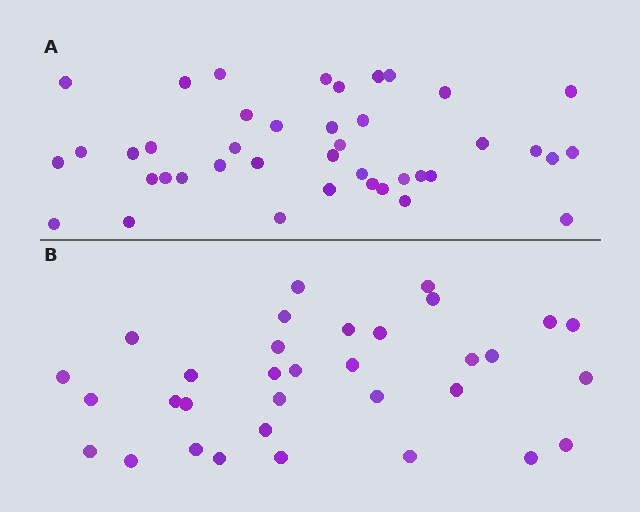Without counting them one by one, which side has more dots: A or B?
Region A (the top region) has more dots.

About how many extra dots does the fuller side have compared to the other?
Region A has roughly 8 or so more dots than region B.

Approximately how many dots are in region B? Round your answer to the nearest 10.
About 30 dots. (The exact count is 33, which rounds to 30.)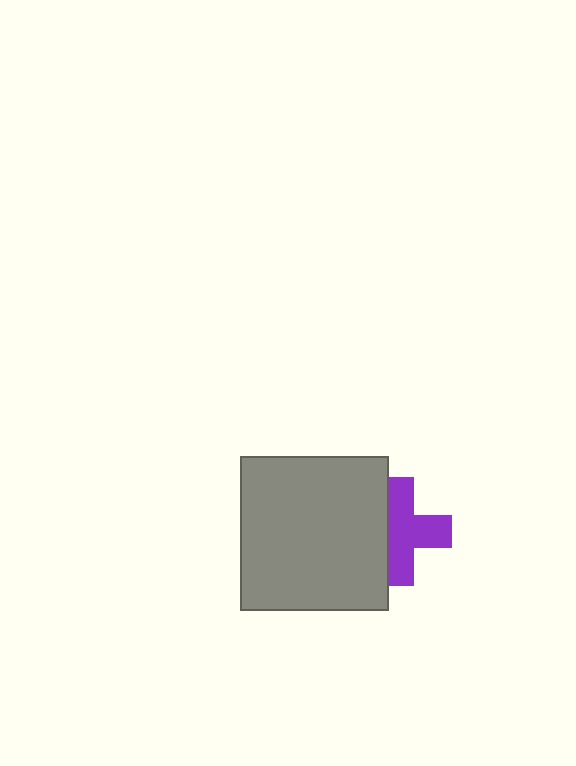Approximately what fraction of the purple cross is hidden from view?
Roughly 35% of the purple cross is hidden behind the gray rectangle.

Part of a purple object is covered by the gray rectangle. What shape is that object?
It is a cross.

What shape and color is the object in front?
The object in front is a gray rectangle.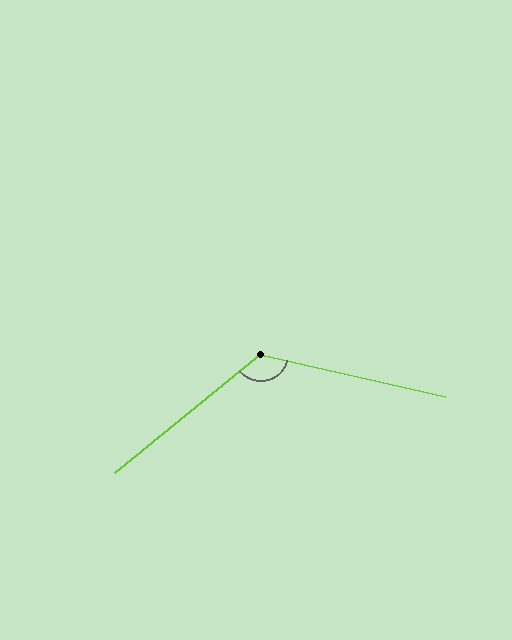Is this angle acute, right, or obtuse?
It is obtuse.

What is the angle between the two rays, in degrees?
Approximately 128 degrees.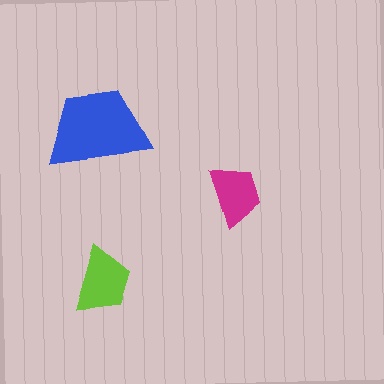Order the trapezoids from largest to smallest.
the blue one, the lime one, the magenta one.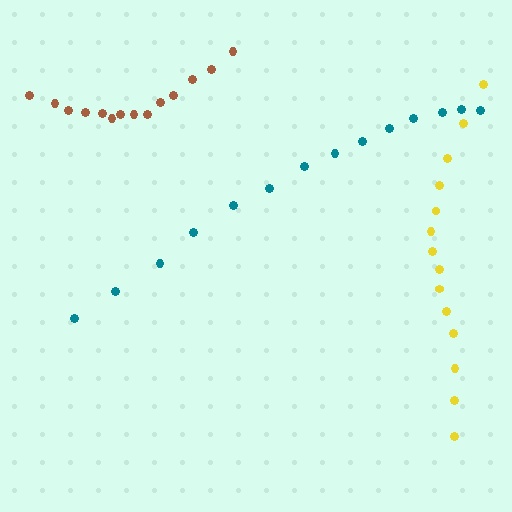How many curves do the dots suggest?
There are 3 distinct paths.